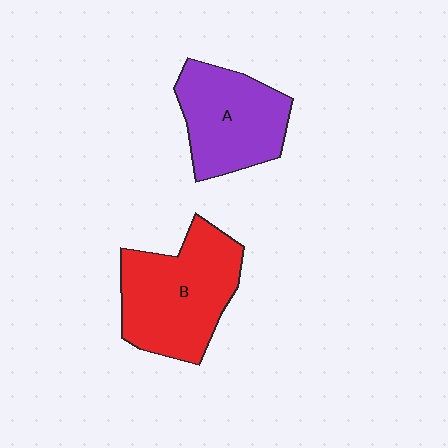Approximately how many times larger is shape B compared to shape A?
Approximately 1.2 times.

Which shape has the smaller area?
Shape A (purple).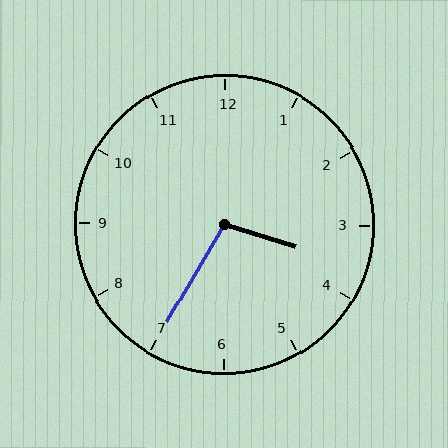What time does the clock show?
3:35.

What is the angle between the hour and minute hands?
Approximately 102 degrees.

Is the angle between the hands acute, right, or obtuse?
It is obtuse.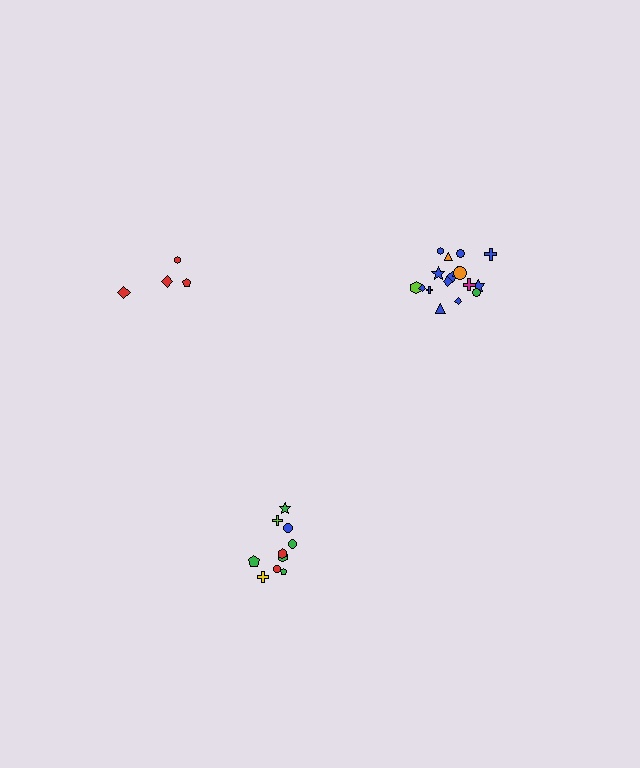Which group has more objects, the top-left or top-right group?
The top-right group.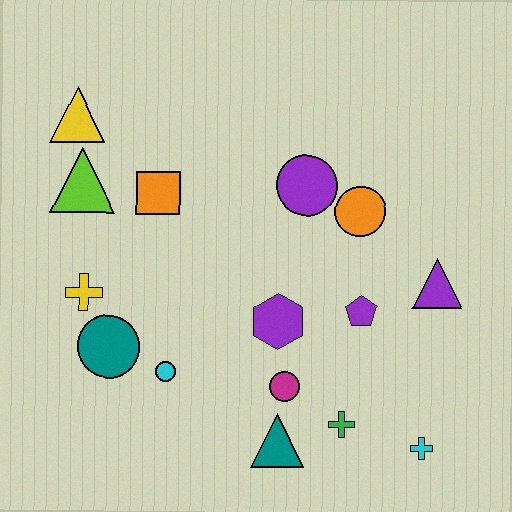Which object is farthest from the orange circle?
The yellow triangle is farthest from the orange circle.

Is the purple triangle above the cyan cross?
Yes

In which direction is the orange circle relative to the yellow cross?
The orange circle is to the right of the yellow cross.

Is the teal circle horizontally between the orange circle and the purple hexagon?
No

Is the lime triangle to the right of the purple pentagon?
No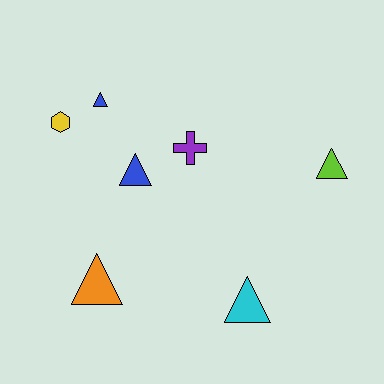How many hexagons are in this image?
There is 1 hexagon.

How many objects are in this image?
There are 7 objects.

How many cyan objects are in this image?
There is 1 cyan object.